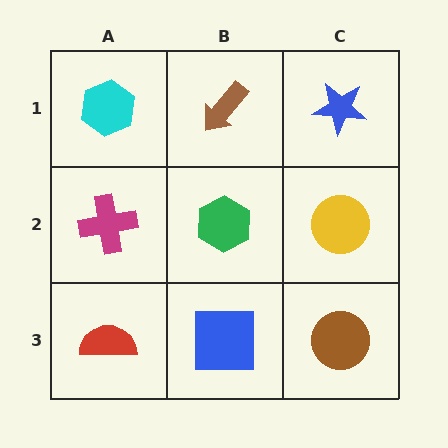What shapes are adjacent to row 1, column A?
A magenta cross (row 2, column A), a brown arrow (row 1, column B).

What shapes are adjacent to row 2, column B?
A brown arrow (row 1, column B), a blue square (row 3, column B), a magenta cross (row 2, column A), a yellow circle (row 2, column C).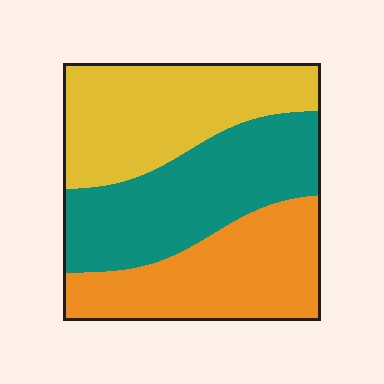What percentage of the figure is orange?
Orange takes up about one third (1/3) of the figure.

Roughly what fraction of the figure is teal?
Teal covers around 35% of the figure.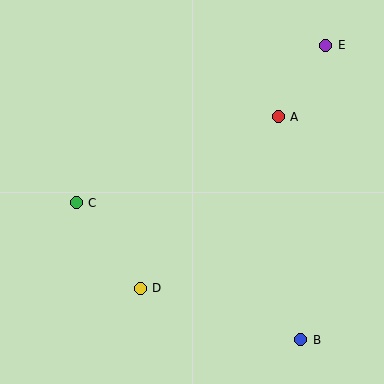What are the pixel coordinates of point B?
Point B is at (301, 340).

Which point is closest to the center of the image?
Point D at (140, 288) is closest to the center.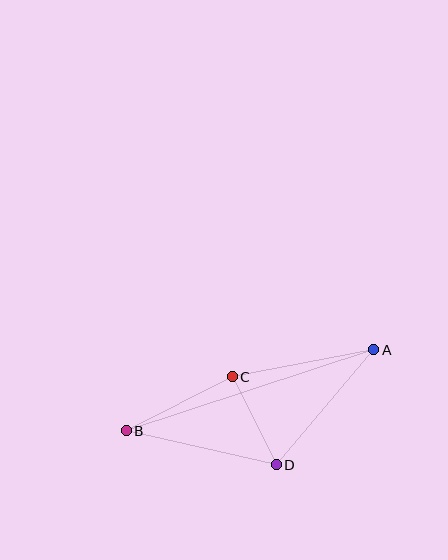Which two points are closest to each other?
Points C and D are closest to each other.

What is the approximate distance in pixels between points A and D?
The distance between A and D is approximately 151 pixels.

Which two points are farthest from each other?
Points A and B are farthest from each other.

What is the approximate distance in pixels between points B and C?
The distance between B and C is approximately 119 pixels.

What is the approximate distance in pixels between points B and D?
The distance between B and D is approximately 154 pixels.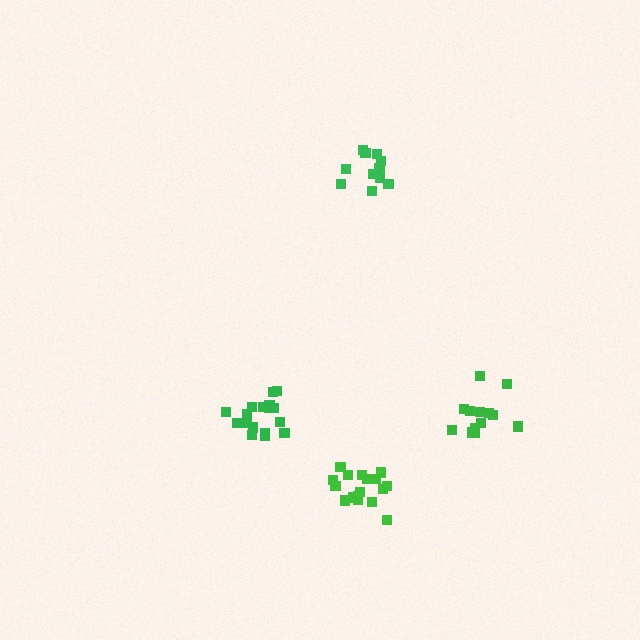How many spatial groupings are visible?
There are 4 spatial groupings.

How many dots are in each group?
Group 1: 13 dots, Group 2: 12 dots, Group 3: 17 dots, Group 4: 17 dots (59 total).